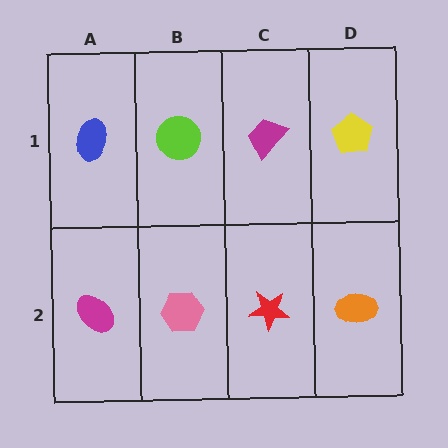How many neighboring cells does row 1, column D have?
2.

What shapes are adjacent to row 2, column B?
A lime circle (row 1, column B), a magenta ellipse (row 2, column A), a red star (row 2, column C).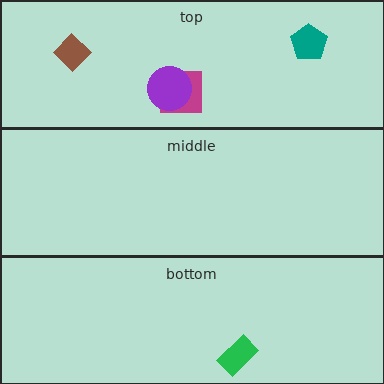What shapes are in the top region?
The brown diamond, the magenta square, the teal pentagon, the purple circle.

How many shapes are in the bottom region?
1.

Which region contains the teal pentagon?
The top region.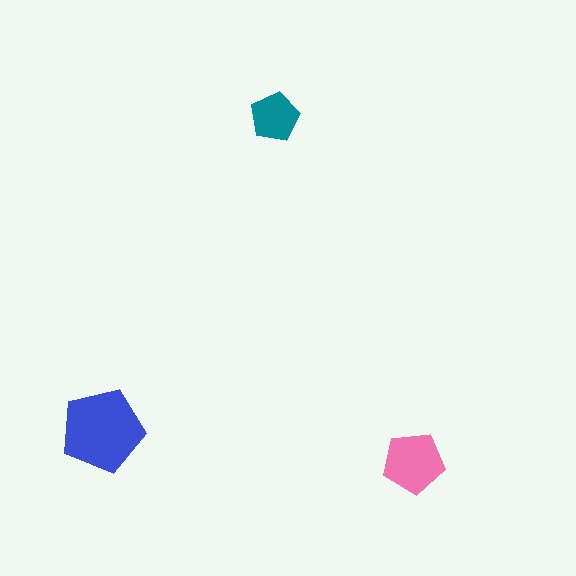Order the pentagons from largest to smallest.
the blue one, the pink one, the teal one.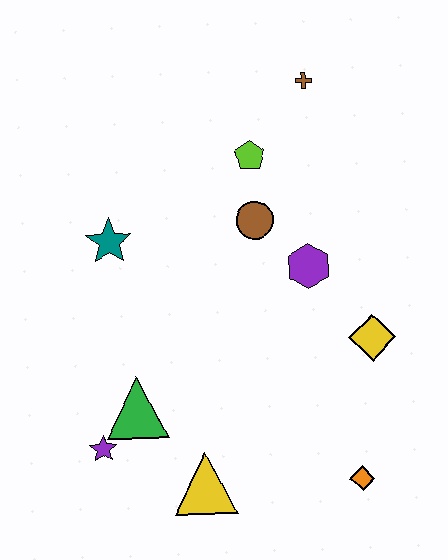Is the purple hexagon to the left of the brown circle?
No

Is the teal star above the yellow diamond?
Yes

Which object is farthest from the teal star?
The orange diamond is farthest from the teal star.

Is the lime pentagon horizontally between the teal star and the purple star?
No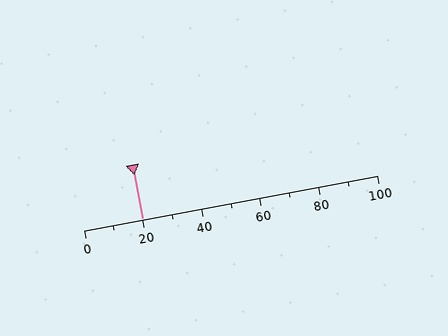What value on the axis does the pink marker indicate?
The marker indicates approximately 20.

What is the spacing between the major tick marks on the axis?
The major ticks are spaced 20 apart.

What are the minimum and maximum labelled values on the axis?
The axis runs from 0 to 100.